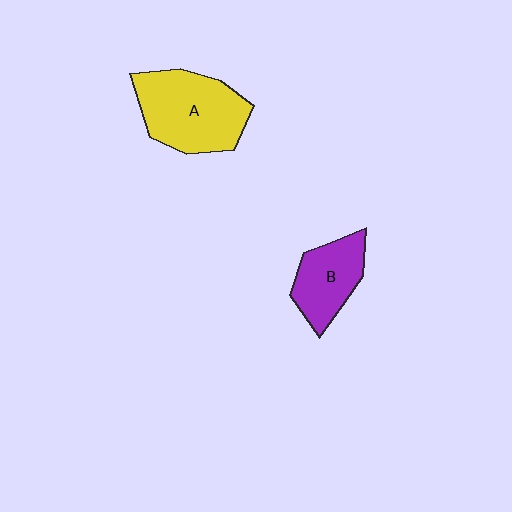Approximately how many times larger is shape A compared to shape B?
Approximately 1.6 times.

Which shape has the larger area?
Shape A (yellow).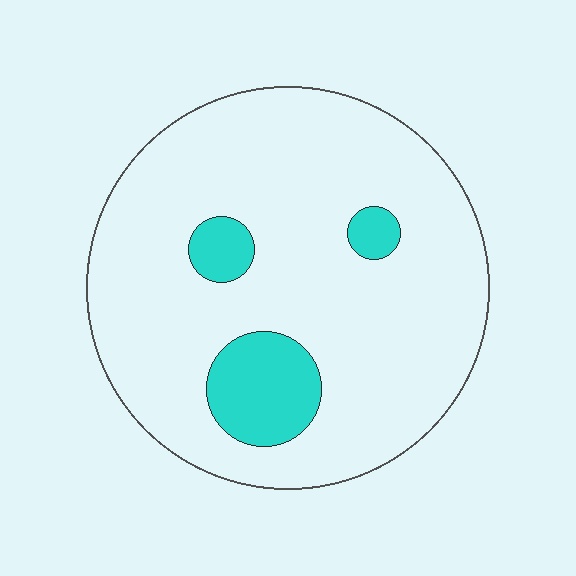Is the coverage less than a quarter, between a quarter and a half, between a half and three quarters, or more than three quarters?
Less than a quarter.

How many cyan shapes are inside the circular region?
3.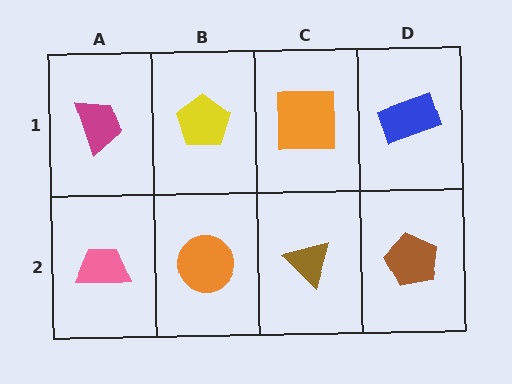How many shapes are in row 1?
4 shapes.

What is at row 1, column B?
A yellow pentagon.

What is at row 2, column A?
A pink trapezoid.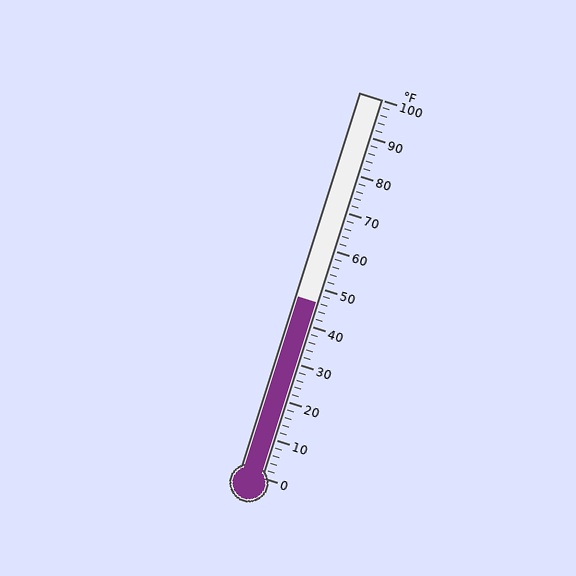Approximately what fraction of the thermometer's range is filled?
The thermometer is filled to approximately 45% of its range.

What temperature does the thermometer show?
The thermometer shows approximately 46°F.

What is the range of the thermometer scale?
The thermometer scale ranges from 0°F to 100°F.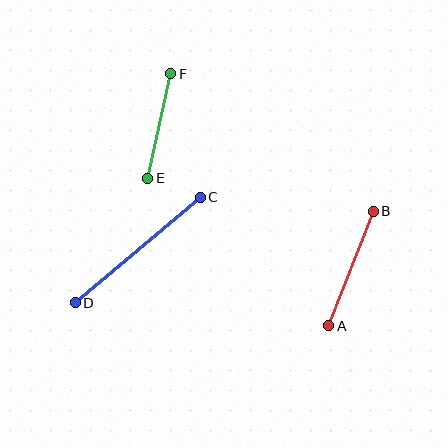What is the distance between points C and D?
The distance is approximately 164 pixels.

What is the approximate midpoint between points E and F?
The midpoint is at approximately (159, 126) pixels.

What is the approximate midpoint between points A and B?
The midpoint is at approximately (351, 268) pixels.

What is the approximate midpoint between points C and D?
The midpoint is at approximately (138, 250) pixels.